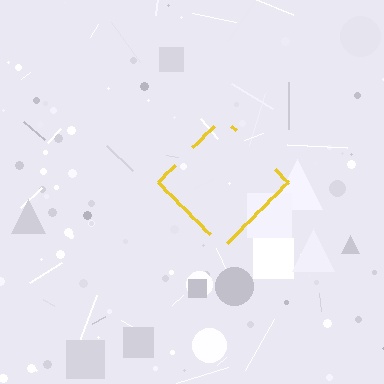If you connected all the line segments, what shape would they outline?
They would outline a diamond.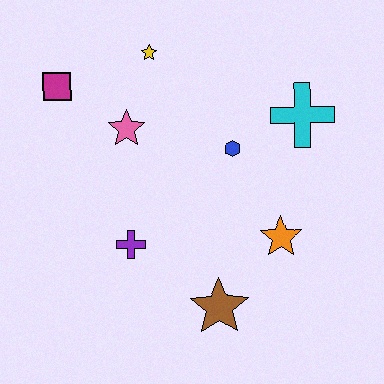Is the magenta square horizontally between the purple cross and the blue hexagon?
No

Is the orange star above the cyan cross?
No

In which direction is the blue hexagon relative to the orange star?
The blue hexagon is above the orange star.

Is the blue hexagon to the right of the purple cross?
Yes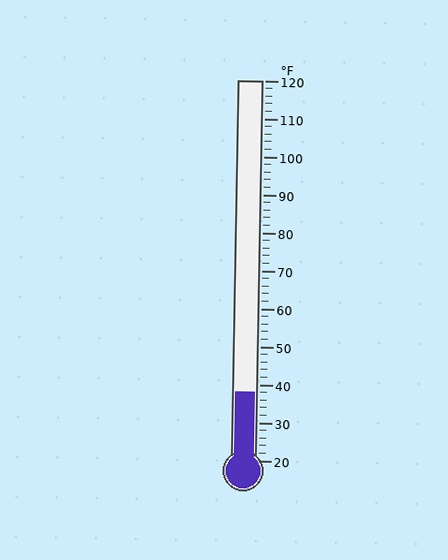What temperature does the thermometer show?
The thermometer shows approximately 38°F.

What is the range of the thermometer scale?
The thermometer scale ranges from 20°F to 120°F.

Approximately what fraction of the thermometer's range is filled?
The thermometer is filled to approximately 20% of its range.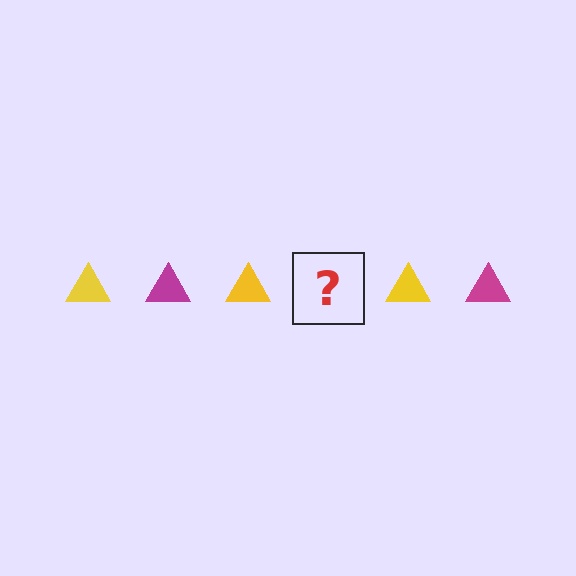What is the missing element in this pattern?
The missing element is a magenta triangle.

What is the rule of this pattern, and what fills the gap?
The rule is that the pattern cycles through yellow, magenta triangles. The gap should be filled with a magenta triangle.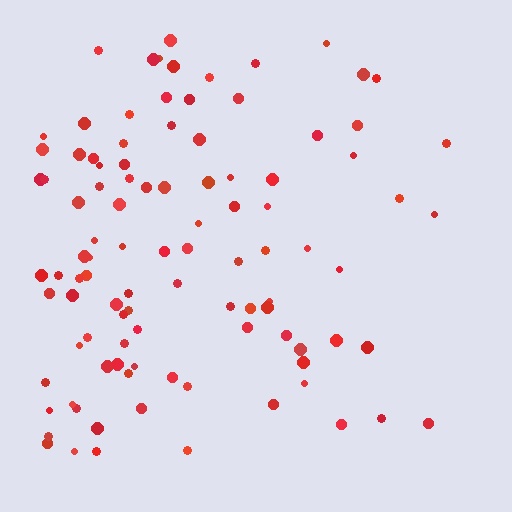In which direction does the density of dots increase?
From right to left, with the left side densest.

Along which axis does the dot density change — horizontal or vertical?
Horizontal.